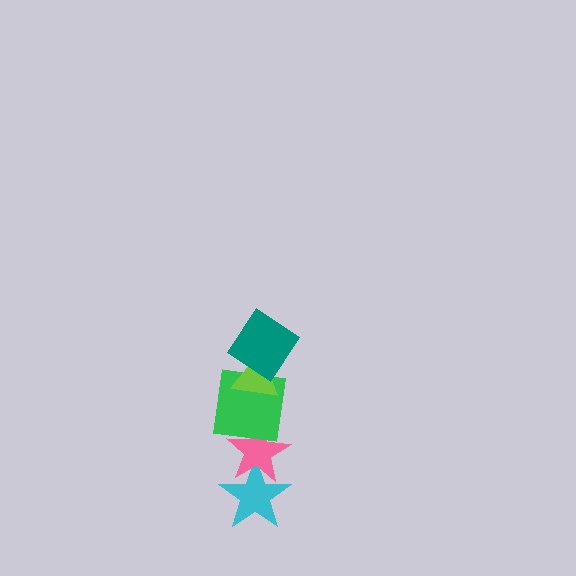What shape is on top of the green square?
The lime triangle is on top of the green square.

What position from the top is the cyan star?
The cyan star is 5th from the top.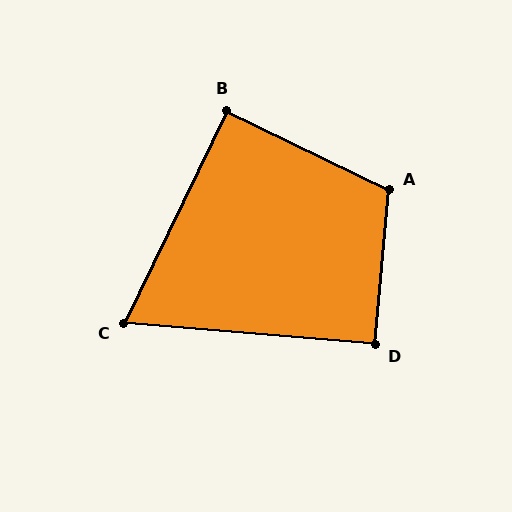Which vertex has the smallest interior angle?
C, at approximately 69 degrees.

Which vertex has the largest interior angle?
A, at approximately 111 degrees.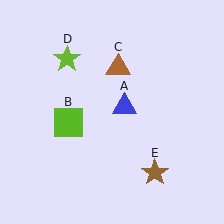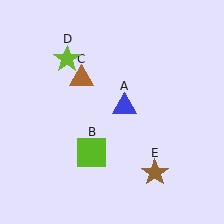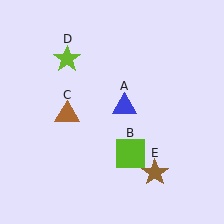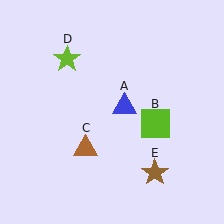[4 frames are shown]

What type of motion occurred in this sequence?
The lime square (object B), brown triangle (object C) rotated counterclockwise around the center of the scene.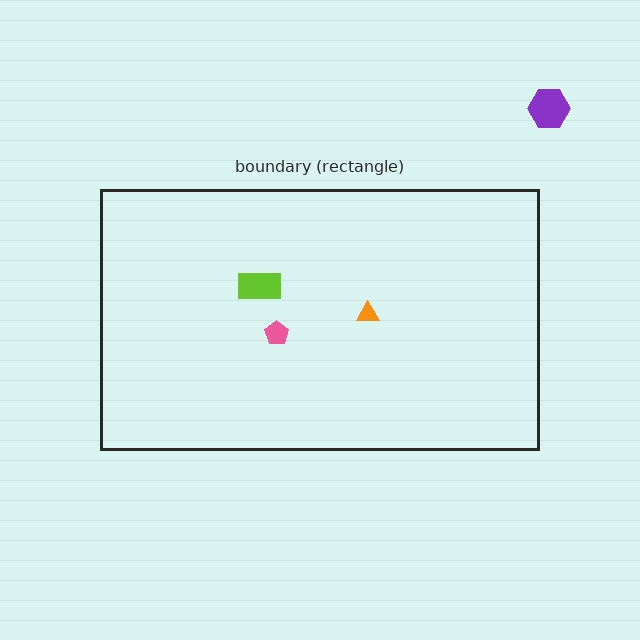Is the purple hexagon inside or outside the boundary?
Outside.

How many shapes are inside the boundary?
3 inside, 1 outside.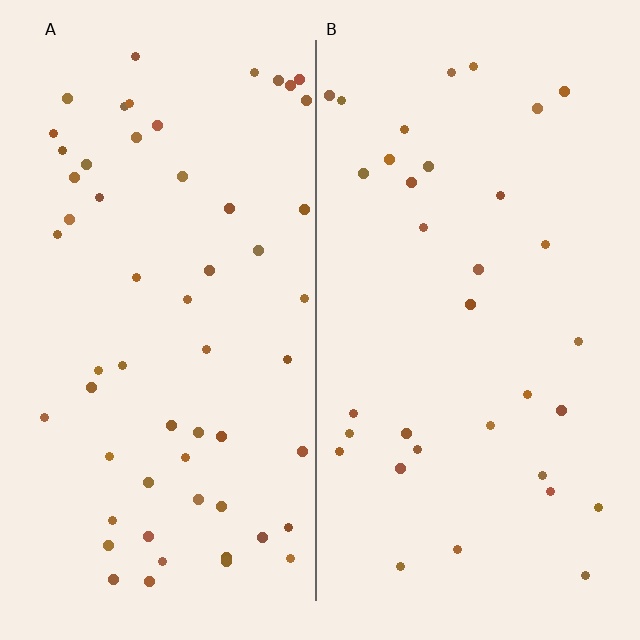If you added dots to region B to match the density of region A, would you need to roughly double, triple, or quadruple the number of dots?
Approximately double.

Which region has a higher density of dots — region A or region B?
A (the left).